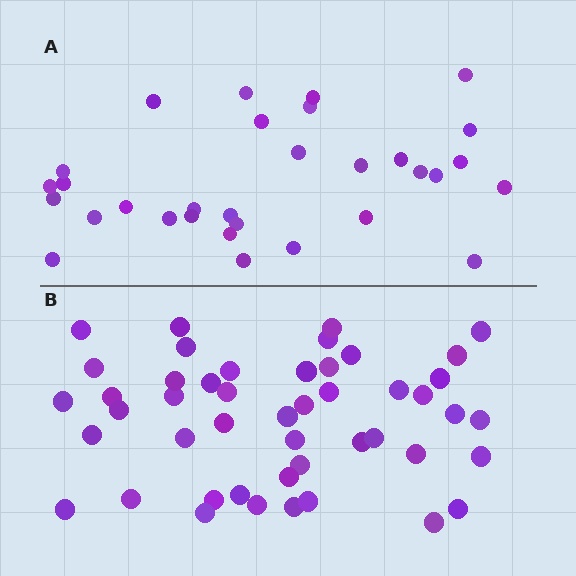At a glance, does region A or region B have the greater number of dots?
Region B (the bottom region) has more dots.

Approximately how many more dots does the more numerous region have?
Region B has approximately 15 more dots than region A.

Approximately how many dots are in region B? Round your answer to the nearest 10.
About 50 dots. (The exact count is 47, which rounds to 50.)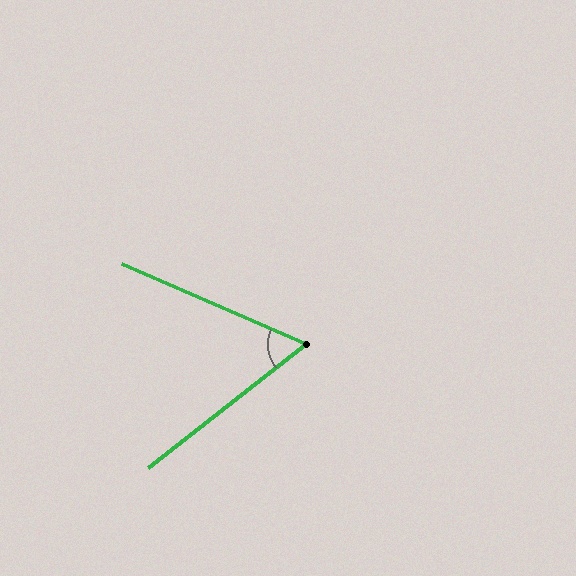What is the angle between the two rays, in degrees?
Approximately 62 degrees.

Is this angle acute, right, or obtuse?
It is acute.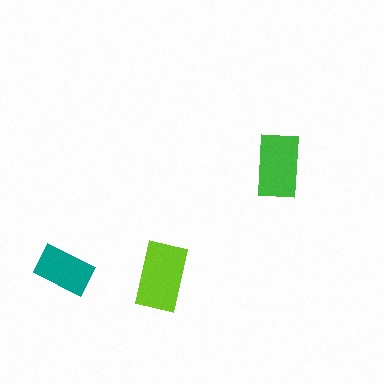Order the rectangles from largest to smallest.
the lime one, the green one, the teal one.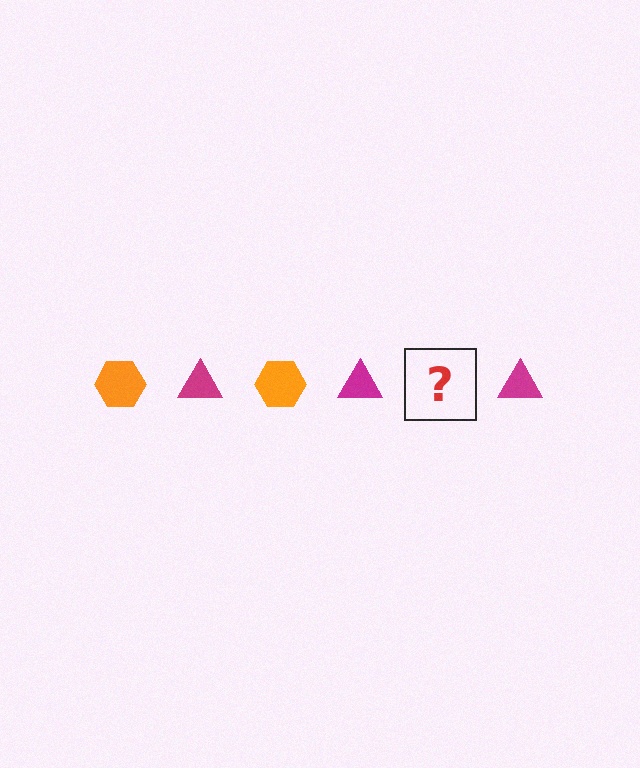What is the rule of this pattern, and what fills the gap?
The rule is that the pattern alternates between orange hexagon and magenta triangle. The gap should be filled with an orange hexagon.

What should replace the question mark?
The question mark should be replaced with an orange hexagon.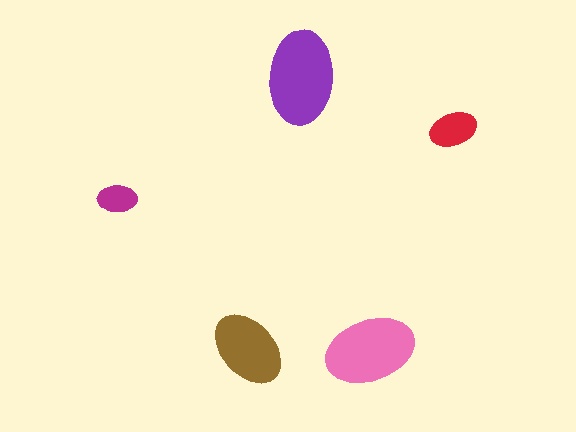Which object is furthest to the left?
The magenta ellipse is leftmost.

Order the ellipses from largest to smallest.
the purple one, the pink one, the brown one, the red one, the magenta one.